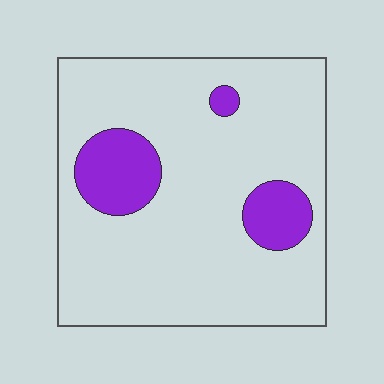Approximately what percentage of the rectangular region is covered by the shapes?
Approximately 15%.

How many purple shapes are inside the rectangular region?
3.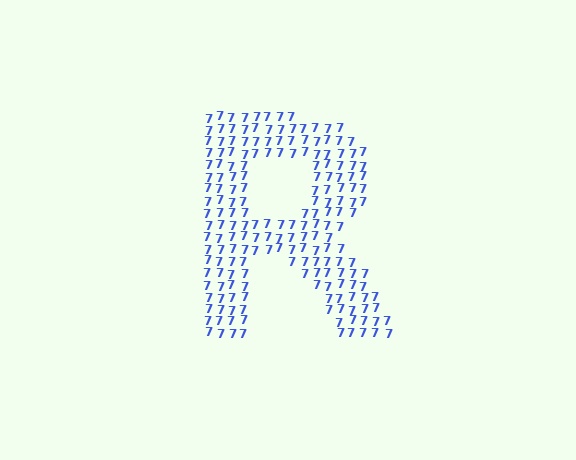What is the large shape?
The large shape is the letter R.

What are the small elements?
The small elements are digit 7's.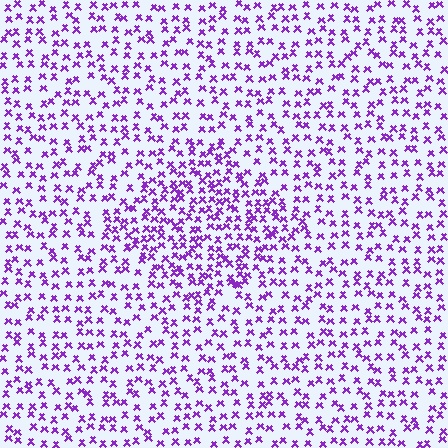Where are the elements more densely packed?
The elements are more densely packed inside the diamond boundary.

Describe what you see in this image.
The image contains small purple elements arranged at two different densities. A diamond-shaped region is visible where the elements are more densely packed than the surrounding area.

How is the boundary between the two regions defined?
The boundary is defined by a change in element density (approximately 1.7x ratio). All elements are the same color, size, and shape.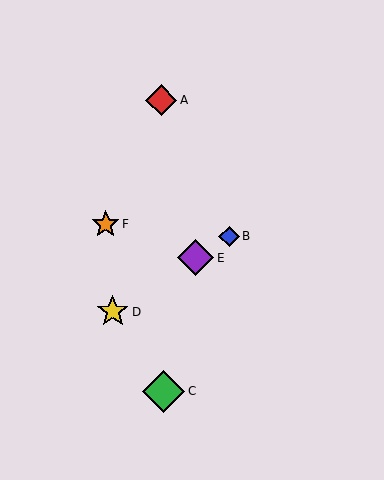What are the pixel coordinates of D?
Object D is at (113, 312).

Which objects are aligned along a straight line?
Objects B, D, E are aligned along a straight line.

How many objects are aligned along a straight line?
3 objects (B, D, E) are aligned along a straight line.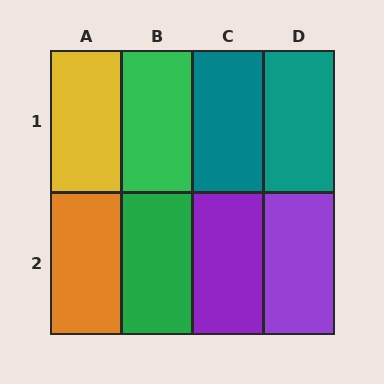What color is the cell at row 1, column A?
Yellow.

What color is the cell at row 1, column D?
Teal.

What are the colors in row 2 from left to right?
Orange, green, purple, purple.